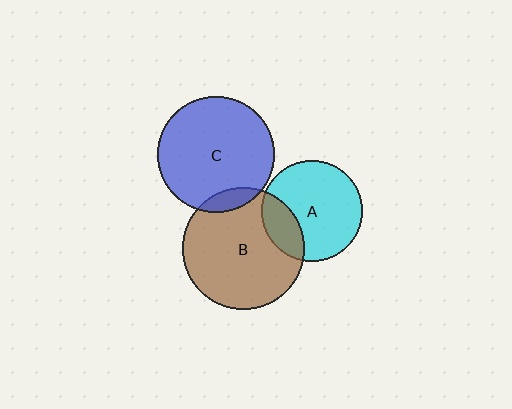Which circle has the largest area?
Circle B (brown).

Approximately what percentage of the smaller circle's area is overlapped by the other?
Approximately 10%.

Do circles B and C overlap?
Yes.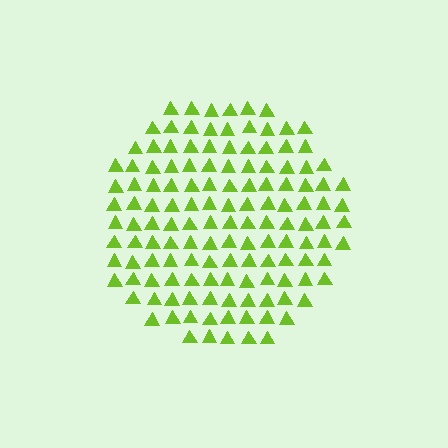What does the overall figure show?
The overall figure shows a circle.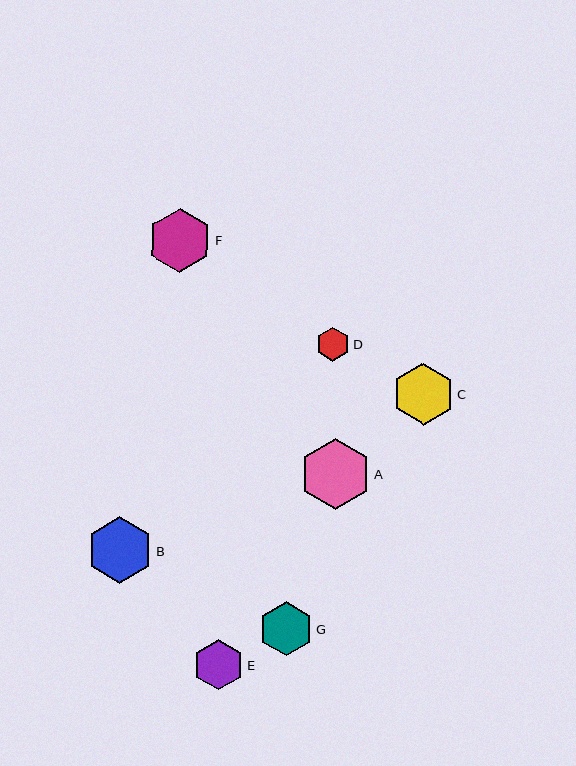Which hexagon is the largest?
Hexagon A is the largest with a size of approximately 71 pixels.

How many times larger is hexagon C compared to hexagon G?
Hexagon C is approximately 1.1 times the size of hexagon G.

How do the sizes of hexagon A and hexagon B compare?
Hexagon A and hexagon B are approximately the same size.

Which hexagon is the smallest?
Hexagon D is the smallest with a size of approximately 34 pixels.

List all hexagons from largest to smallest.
From largest to smallest: A, B, F, C, G, E, D.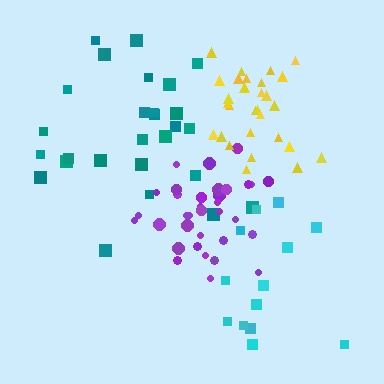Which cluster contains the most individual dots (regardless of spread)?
Purple (34).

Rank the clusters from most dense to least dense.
purple, yellow, teal, cyan.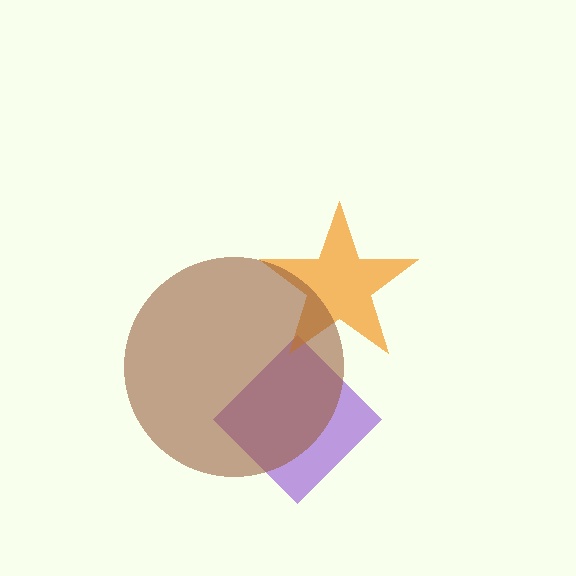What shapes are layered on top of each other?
The layered shapes are: a purple diamond, an orange star, a brown circle.